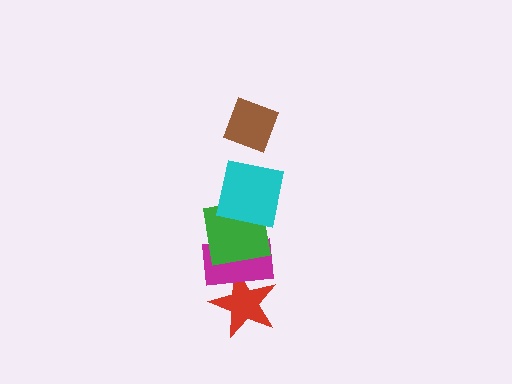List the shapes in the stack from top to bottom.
From top to bottom: the brown diamond, the cyan square, the green square, the magenta rectangle, the red star.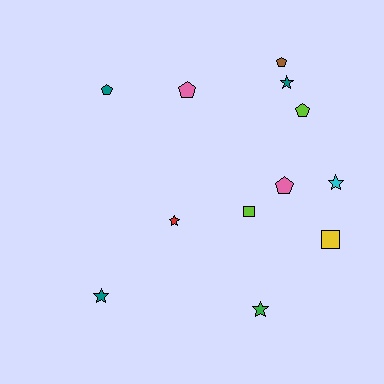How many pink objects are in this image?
There are 2 pink objects.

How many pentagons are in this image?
There are 5 pentagons.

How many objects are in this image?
There are 12 objects.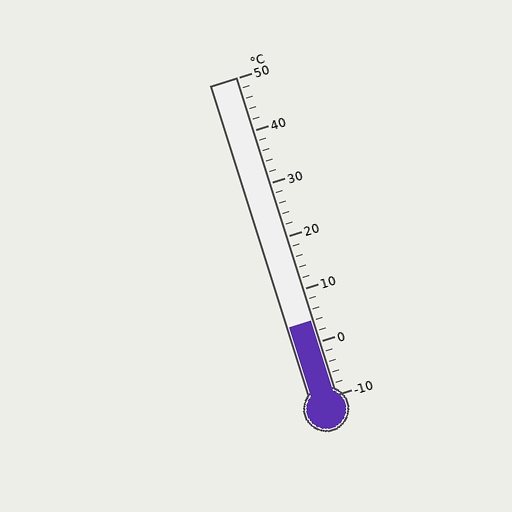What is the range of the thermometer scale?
The thermometer scale ranges from -10°C to 50°C.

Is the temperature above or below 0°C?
The temperature is above 0°C.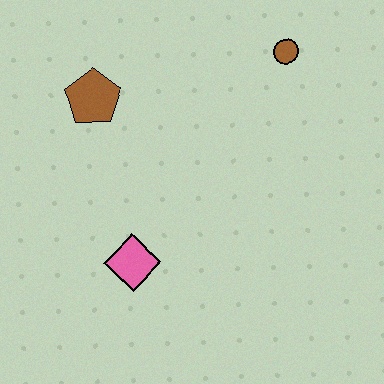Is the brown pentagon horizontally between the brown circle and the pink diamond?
No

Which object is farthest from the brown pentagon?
The brown circle is farthest from the brown pentagon.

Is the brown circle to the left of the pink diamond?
No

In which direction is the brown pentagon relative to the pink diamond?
The brown pentagon is above the pink diamond.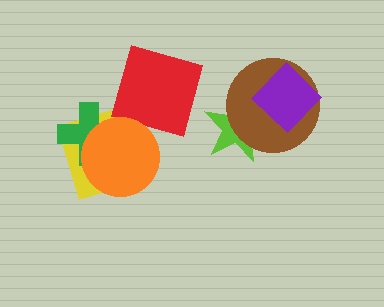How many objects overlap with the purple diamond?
2 objects overlap with the purple diamond.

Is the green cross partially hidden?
Yes, it is partially covered by another shape.